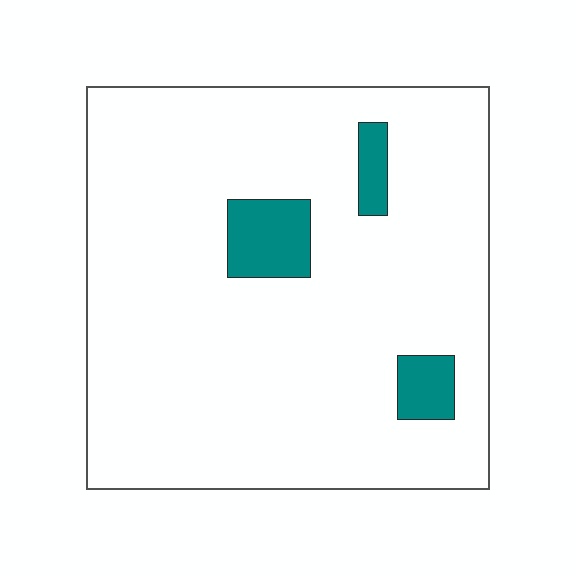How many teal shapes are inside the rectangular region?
3.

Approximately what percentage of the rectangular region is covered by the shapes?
Approximately 10%.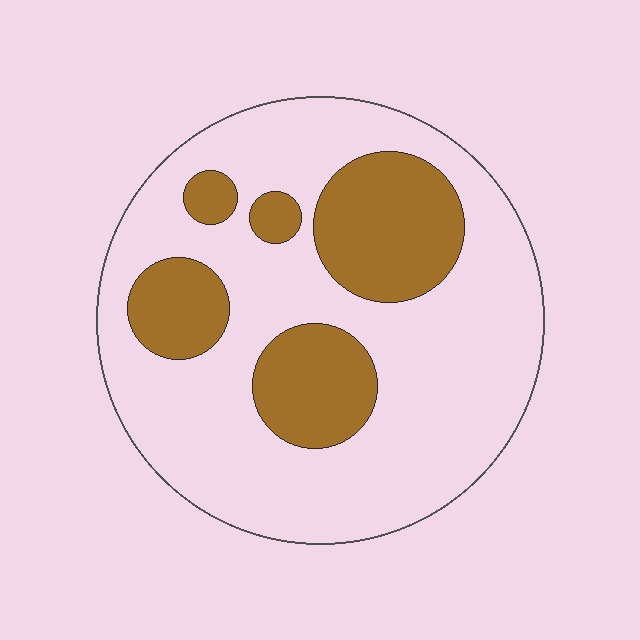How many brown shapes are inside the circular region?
5.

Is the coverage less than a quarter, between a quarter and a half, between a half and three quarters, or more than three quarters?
Between a quarter and a half.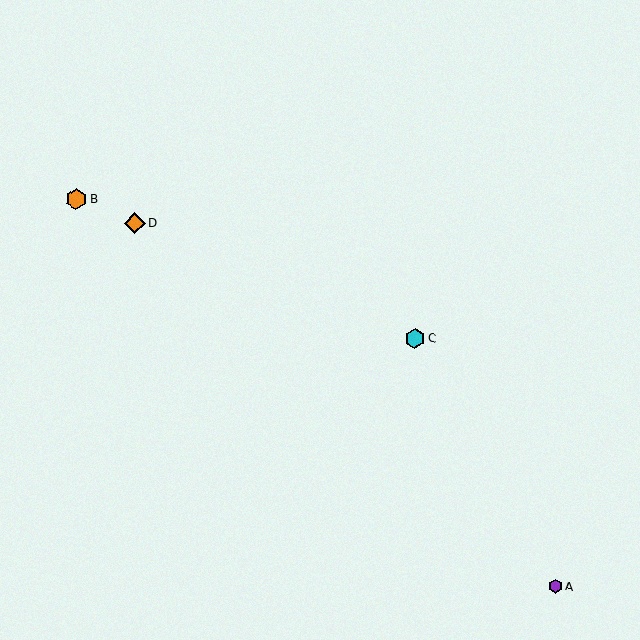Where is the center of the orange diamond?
The center of the orange diamond is at (135, 223).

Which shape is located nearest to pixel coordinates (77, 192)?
The orange hexagon (labeled B) at (76, 199) is nearest to that location.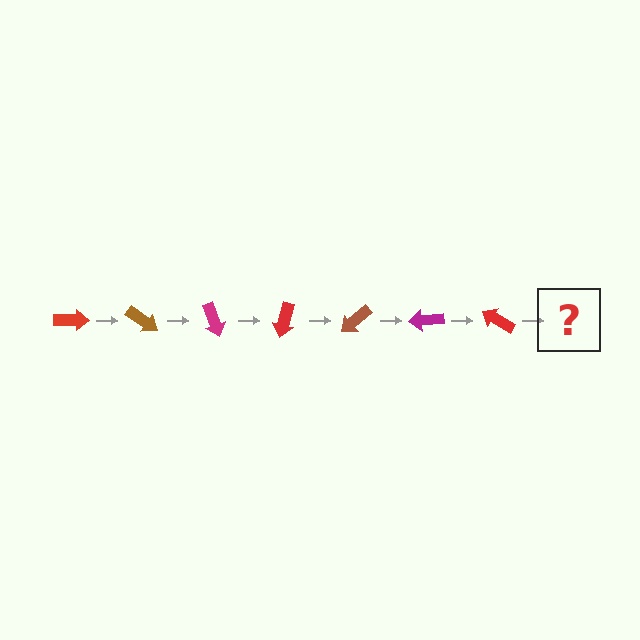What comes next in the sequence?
The next element should be a brown arrow, rotated 245 degrees from the start.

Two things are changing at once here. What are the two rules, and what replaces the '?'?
The two rules are that it rotates 35 degrees each step and the color cycles through red, brown, and magenta. The '?' should be a brown arrow, rotated 245 degrees from the start.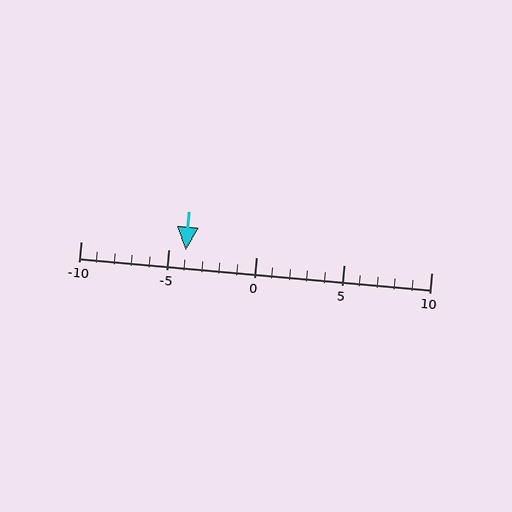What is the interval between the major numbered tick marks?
The major tick marks are spaced 5 units apart.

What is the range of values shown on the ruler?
The ruler shows values from -10 to 10.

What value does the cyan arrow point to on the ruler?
The cyan arrow points to approximately -4.